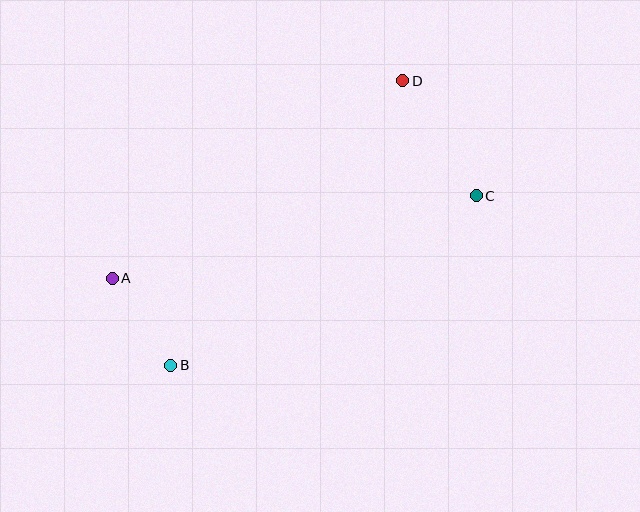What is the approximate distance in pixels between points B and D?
The distance between B and D is approximately 367 pixels.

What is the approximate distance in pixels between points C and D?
The distance between C and D is approximately 136 pixels.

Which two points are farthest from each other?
Points A and C are farthest from each other.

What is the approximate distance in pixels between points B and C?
The distance between B and C is approximately 349 pixels.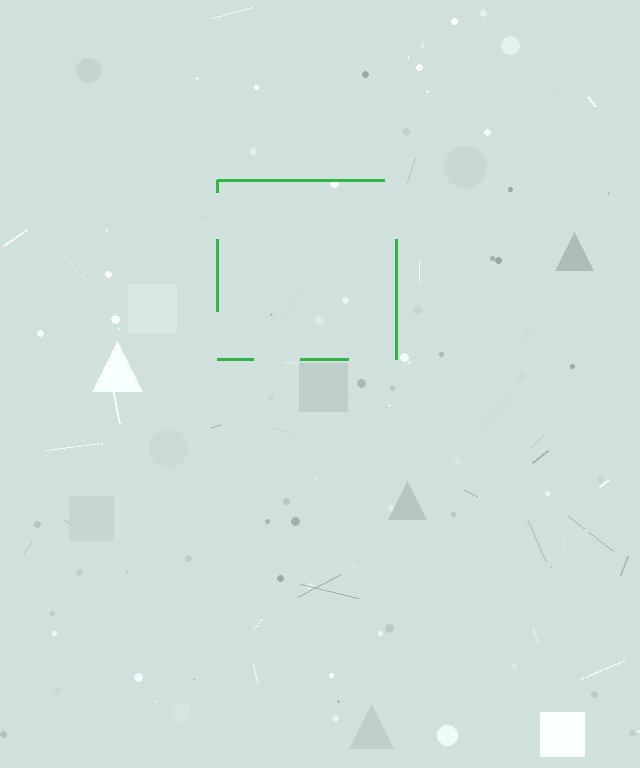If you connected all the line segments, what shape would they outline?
They would outline a square.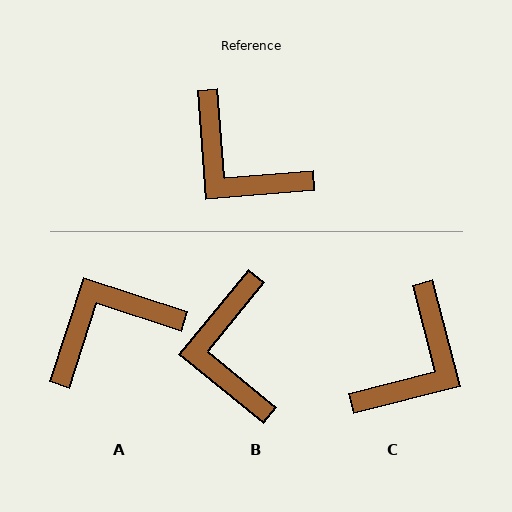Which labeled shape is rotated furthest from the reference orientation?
A, about 112 degrees away.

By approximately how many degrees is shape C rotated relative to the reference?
Approximately 100 degrees counter-clockwise.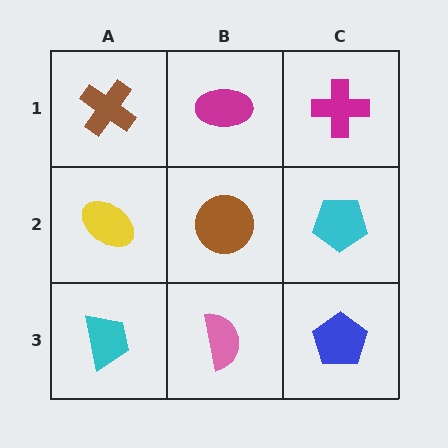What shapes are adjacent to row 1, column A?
A yellow ellipse (row 2, column A), a magenta ellipse (row 1, column B).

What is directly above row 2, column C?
A magenta cross.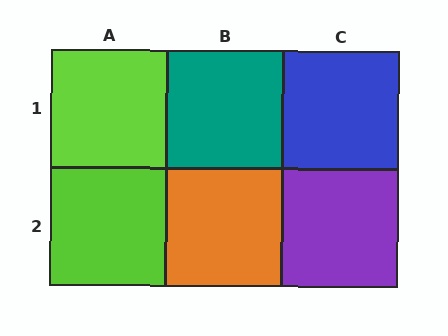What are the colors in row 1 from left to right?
Lime, teal, blue.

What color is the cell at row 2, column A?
Lime.